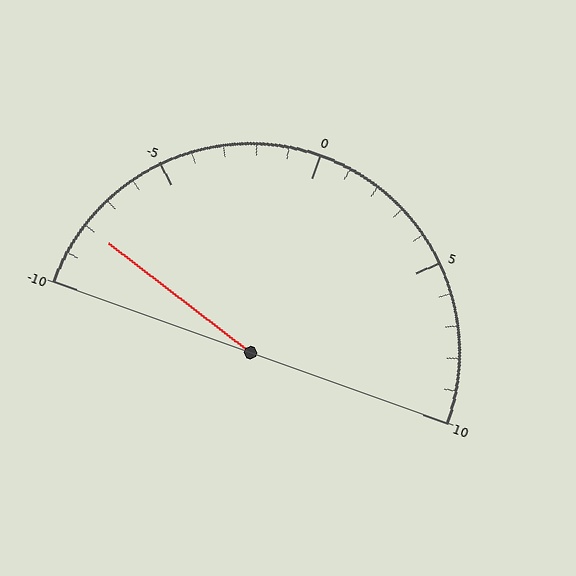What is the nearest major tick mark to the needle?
The nearest major tick mark is -10.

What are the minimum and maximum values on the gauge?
The gauge ranges from -10 to 10.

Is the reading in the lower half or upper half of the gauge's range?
The reading is in the lower half of the range (-10 to 10).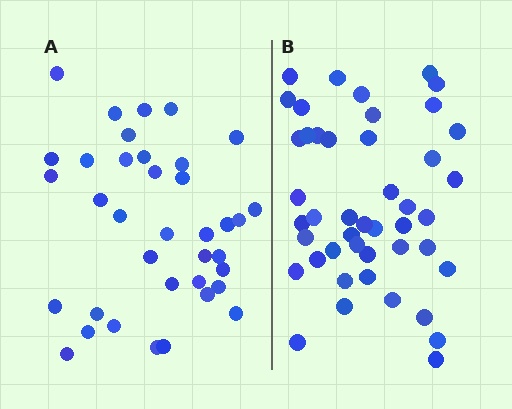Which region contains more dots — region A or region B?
Region B (the right region) has more dots.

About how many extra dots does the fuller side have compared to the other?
Region B has roughly 8 or so more dots than region A.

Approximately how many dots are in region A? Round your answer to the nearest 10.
About 40 dots. (The exact count is 37, which rounds to 40.)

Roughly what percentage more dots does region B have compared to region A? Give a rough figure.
About 20% more.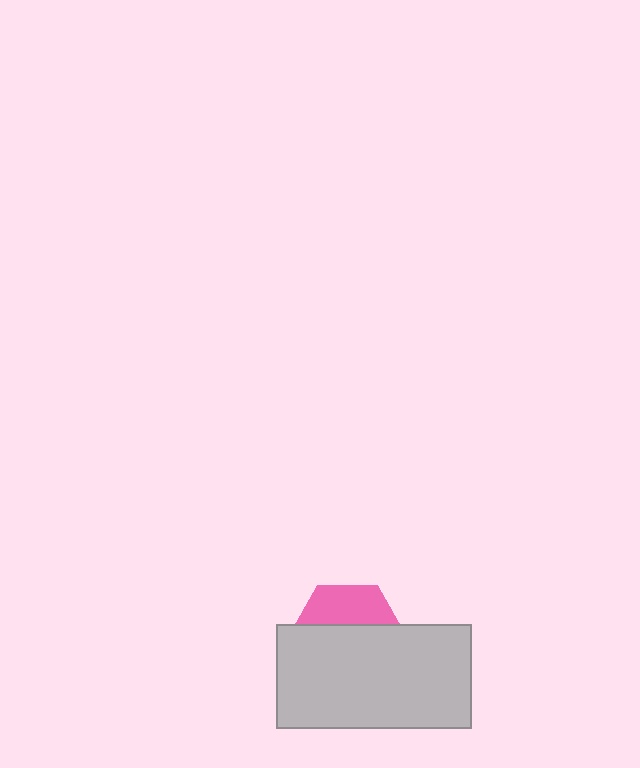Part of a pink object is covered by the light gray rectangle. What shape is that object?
It is a hexagon.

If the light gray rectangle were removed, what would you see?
You would see the complete pink hexagon.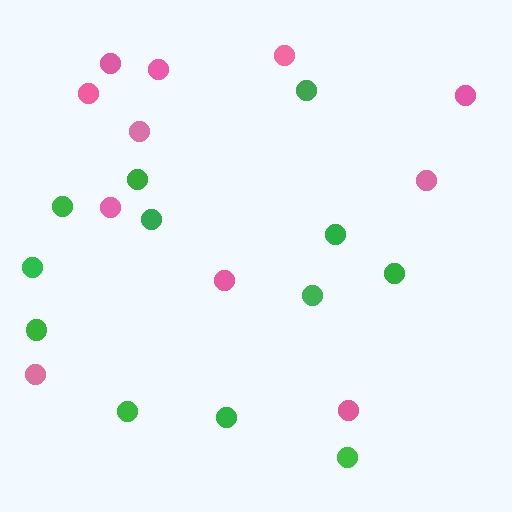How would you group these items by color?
There are 2 groups: one group of pink circles (11) and one group of green circles (12).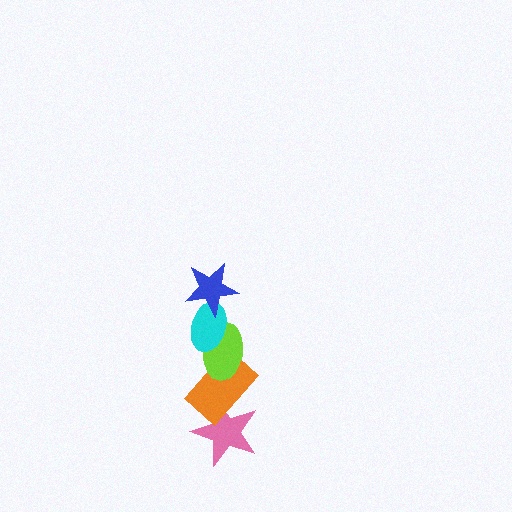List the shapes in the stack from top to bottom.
From top to bottom: the blue star, the cyan ellipse, the lime ellipse, the orange rectangle, the pink star.